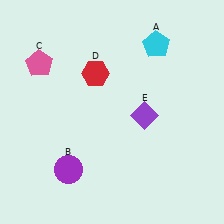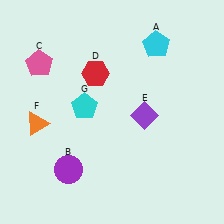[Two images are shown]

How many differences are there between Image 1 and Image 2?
There are 2 differences between the two images.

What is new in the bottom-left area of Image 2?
An orange triangle (F) was added in the bottom-left area of Image 2.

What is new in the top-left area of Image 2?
A cyan pentagon (G) was added in the top-left area of Image 2.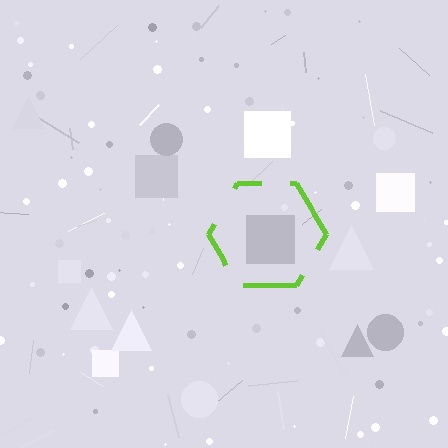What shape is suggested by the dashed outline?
The dashed outline suggests a hexagon.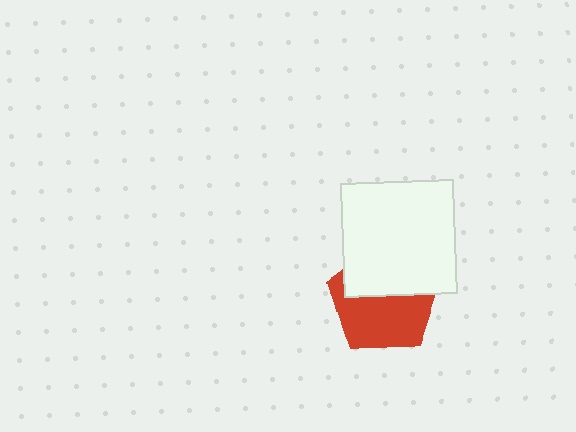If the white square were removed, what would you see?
You would see the complete red pentagon.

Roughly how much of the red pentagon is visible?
About half of it is visible (roughly 57%).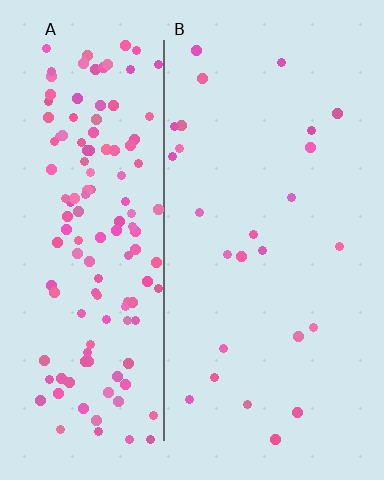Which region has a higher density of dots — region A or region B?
A (the left).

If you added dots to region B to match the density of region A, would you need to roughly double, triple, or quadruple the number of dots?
Approximately quadruple.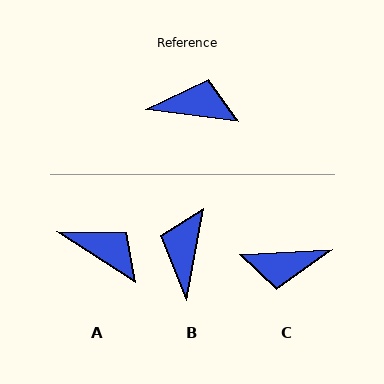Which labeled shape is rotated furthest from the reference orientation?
C, about 170 degrees away.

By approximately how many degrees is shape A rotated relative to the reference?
Approximately 25 degrees clockwise.